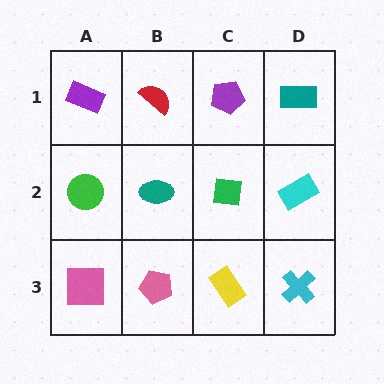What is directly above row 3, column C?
A green square.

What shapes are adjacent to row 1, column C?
A green square (row 2, column C), a red semicircle (row 1, column B), a teal rectangle (row 1, column D).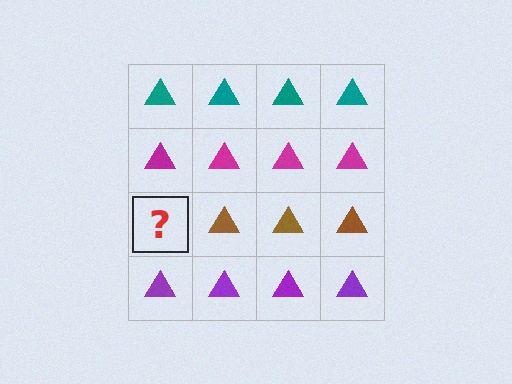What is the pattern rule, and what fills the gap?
The rule is that each row has a consistent color. The gap should be filled with a brown triangle.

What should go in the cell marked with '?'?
The missing cell should contain a brown triangle.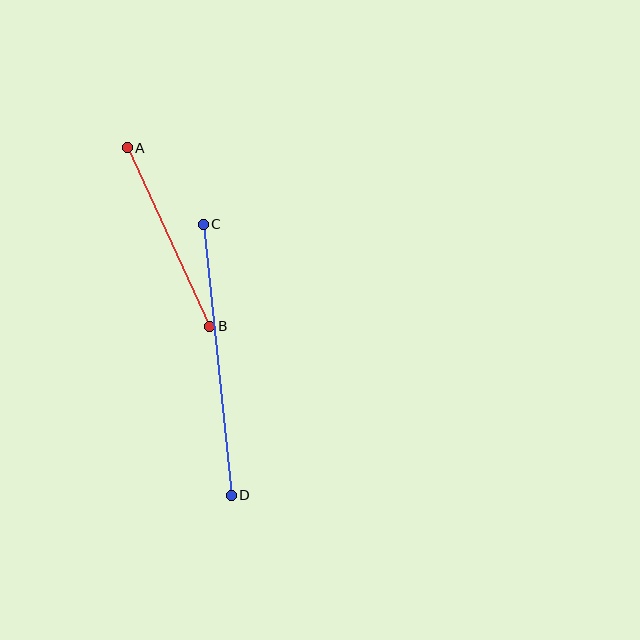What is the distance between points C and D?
The distance is approximately 273 pixels.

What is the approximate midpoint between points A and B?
The midpoint is at approximately (169, 237) pixels.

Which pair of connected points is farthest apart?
Points C and D are farthest apart.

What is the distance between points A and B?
The distance is approximately 196 pixels.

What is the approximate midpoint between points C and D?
The midpoint is at approximately (217, 360) pixels.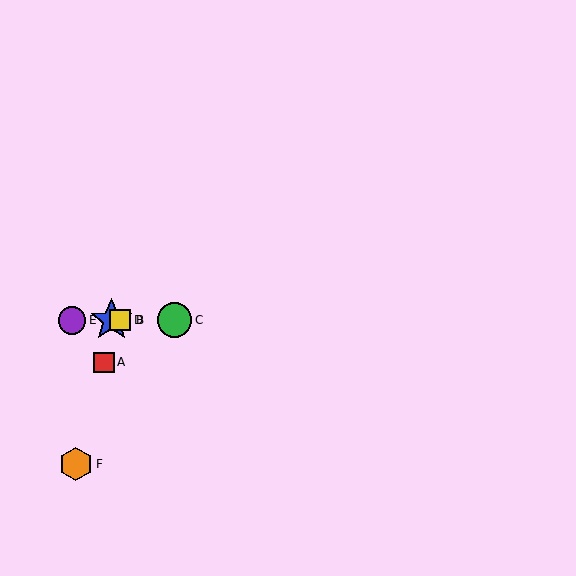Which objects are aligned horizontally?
Objects B, C, D, E are aligned horizontally.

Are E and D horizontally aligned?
Yes, both are at y≈320.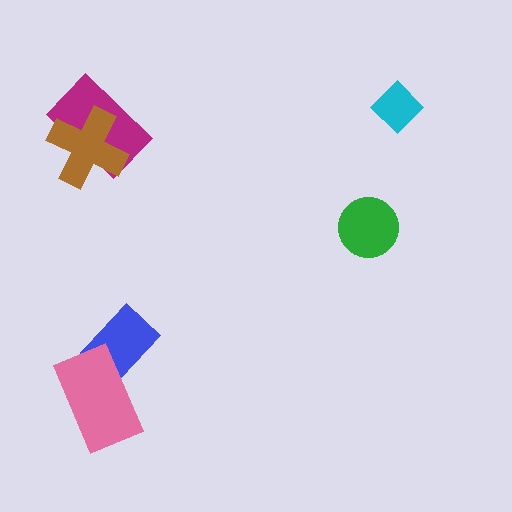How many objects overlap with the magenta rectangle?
1 object overlaps with the magenta rectangle.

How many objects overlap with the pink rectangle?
1 object overlaps with the pink rectangle.